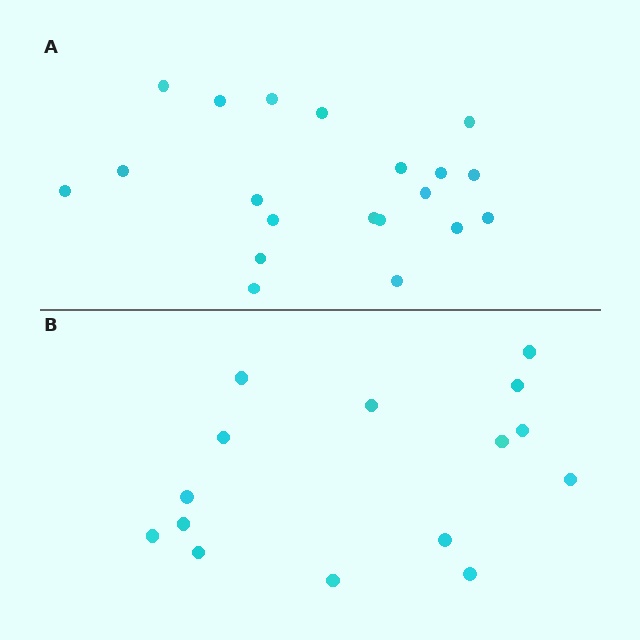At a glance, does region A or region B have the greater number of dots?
Region A (the top region) has more dots.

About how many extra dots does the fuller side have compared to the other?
Region A has about 5 more dots than region B.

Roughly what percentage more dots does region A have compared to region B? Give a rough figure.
About 35% more.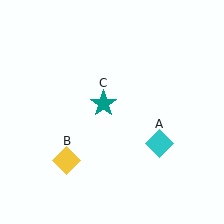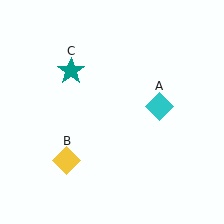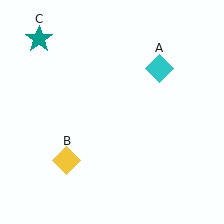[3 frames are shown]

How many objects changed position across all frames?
2 objects changed position: cyan diamond (object A), teal star (object C).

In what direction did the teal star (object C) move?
The teal star (object C) moved up and to the left.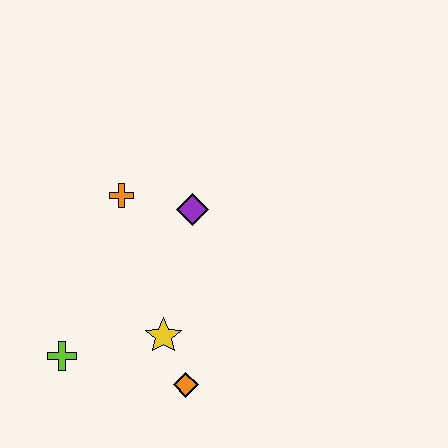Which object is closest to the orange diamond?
The yellow star is closest to the orange diamond.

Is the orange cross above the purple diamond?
Yes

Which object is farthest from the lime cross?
The purple diamond is farthest from the lime cross.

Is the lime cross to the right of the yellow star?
No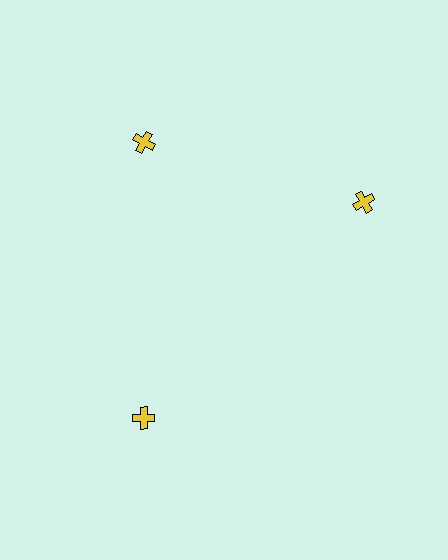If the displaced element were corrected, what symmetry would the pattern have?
It would have 3-fold rotational symmetry — the pattern would map onto itself every 120 degrees.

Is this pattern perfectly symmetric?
No. The 3 yellow crosses are arranged in a ring, but one element near the 3 o'clock position is rotated out of alignment along the ring, breaking the 3-fold rotational symmetry.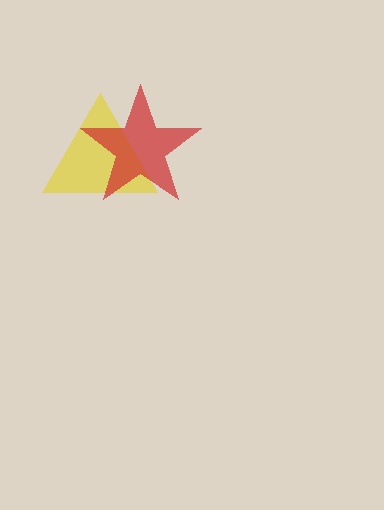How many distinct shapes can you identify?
There are 2 distinct shapes: a yellow triangle, a red star.